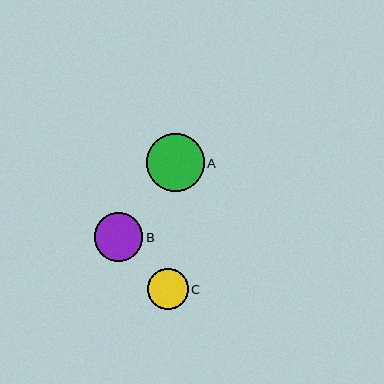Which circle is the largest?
Circle A is the largest with a size of approximately 57 pixels.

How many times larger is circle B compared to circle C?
Circle B is approximately 1.2 times the size of circle C.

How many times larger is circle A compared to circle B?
Circle A is approximately 1.2 times the size of circle B.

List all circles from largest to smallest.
From largest to smallest: A, B, C.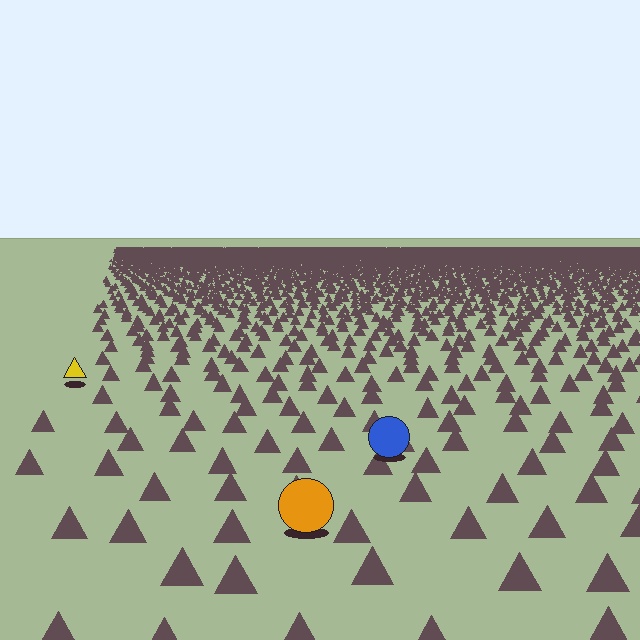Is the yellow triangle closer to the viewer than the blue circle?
No. The blue circle is closer — you can tell from the texture gradient: the ground texture is coarser near it.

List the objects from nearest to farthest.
From nearest to farthest: the orange circle, the blue circle, the yellow triangle.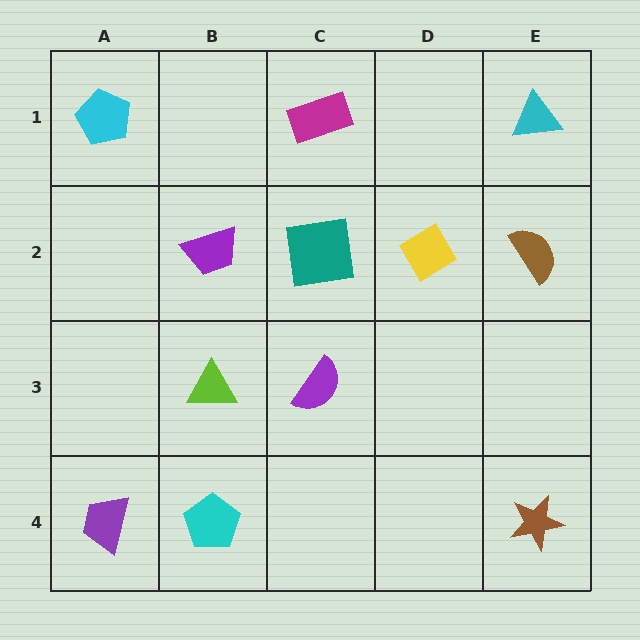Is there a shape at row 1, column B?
No, that cell is empty.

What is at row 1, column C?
A magenta rectangle.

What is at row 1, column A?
A cyan pentagon.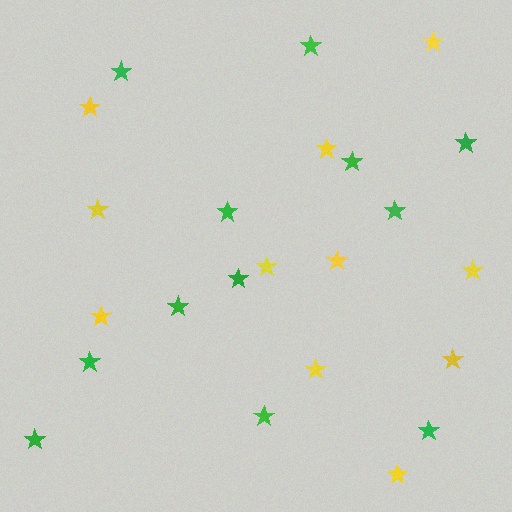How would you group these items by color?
There are 2 groups: one group of yellow stars (11) and one group of green stars (12).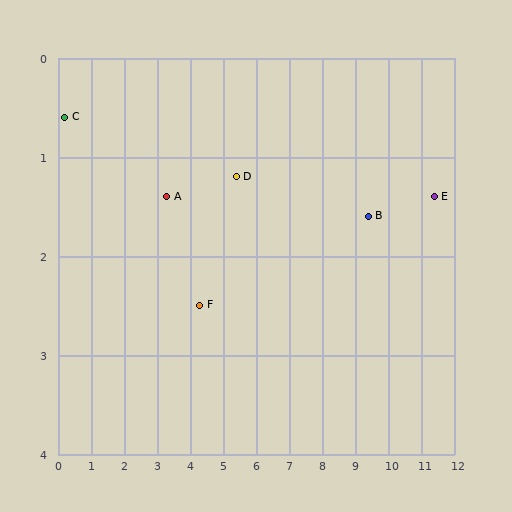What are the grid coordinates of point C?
Point C is at approximately (0.2, 0.6).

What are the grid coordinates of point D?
Point D is at approximately (5.4, 1.2).